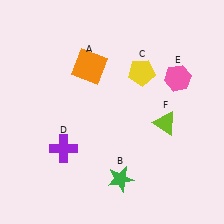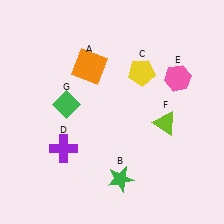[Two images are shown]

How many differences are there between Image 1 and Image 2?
There is 1 difference between the two images.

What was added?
A green diamond (G) was added in Image 2.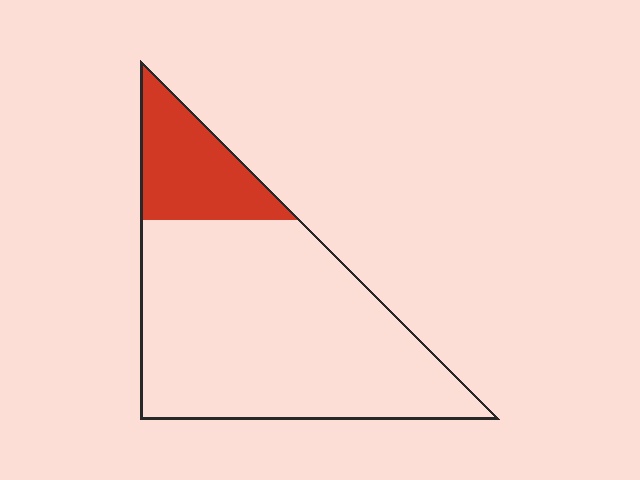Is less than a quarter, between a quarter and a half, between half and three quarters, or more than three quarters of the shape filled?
Less than a quarter.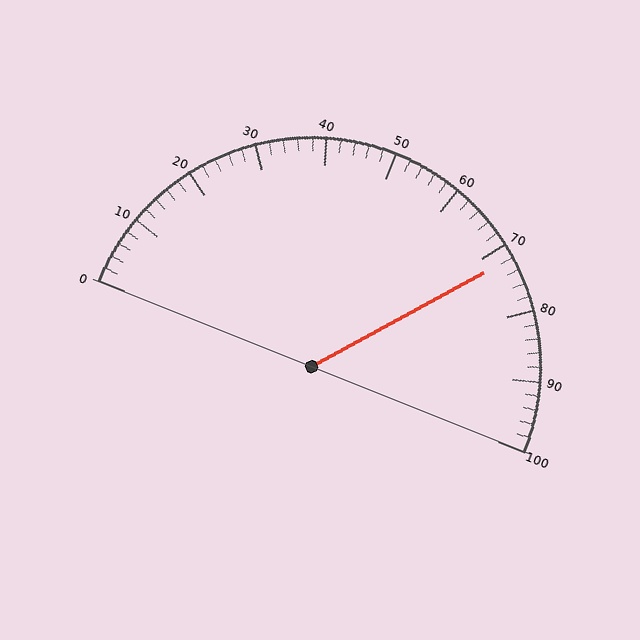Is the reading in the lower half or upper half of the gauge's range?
The reading is in the upper half of the range (0 to 100).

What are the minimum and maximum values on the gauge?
The gauge ranges from 0 to 100.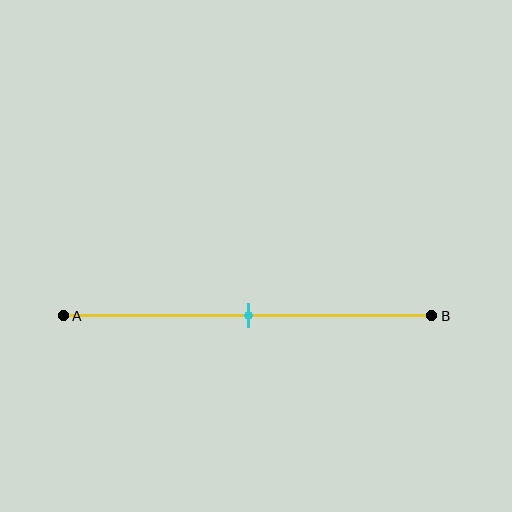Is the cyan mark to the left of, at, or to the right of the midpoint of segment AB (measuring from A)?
The cyan mark is approximately at the midpoint of segment AB.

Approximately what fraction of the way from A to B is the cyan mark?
The cyan mark is approximately 50% of the way from A to B.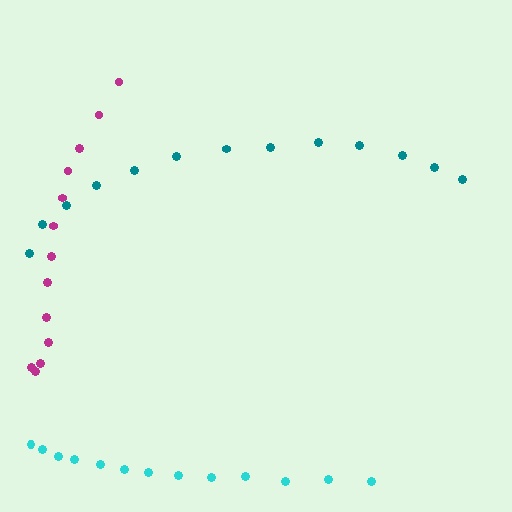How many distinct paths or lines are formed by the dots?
There are 3 distinct paths.